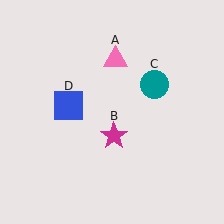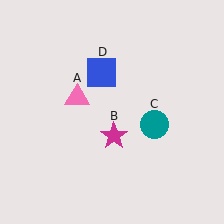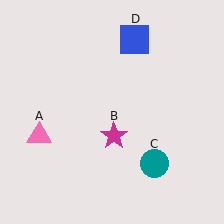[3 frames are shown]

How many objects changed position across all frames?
3 objects changed position: pink triangle (object A), teal circle (object C), blue square (object D).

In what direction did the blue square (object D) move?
The blue square (object D) moved up and to the right.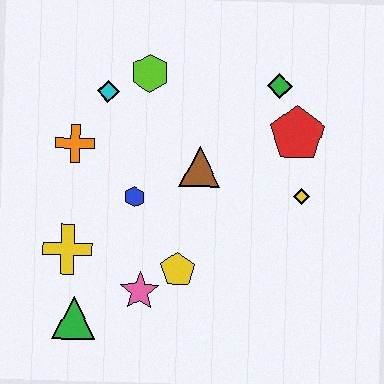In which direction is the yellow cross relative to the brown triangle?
The yellow cross is to the left of the brown triangle.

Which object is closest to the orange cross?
The cyan diamond is closest to the orange cross.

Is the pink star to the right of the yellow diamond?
No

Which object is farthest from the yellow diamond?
The green triangle is farthest from the yellow diamond.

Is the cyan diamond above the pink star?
Yes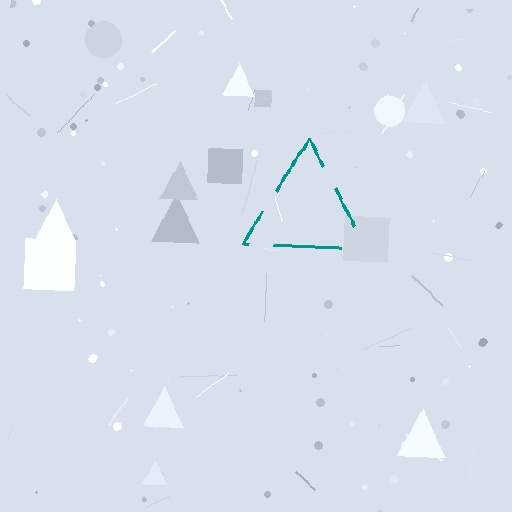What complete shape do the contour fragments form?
The contour fragments form a triangle.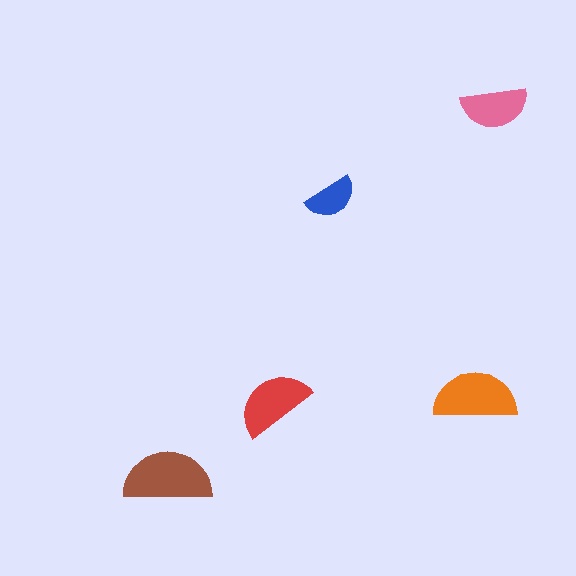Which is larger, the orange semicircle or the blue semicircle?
The orange one.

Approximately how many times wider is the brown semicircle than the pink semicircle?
About 1.5 times wider.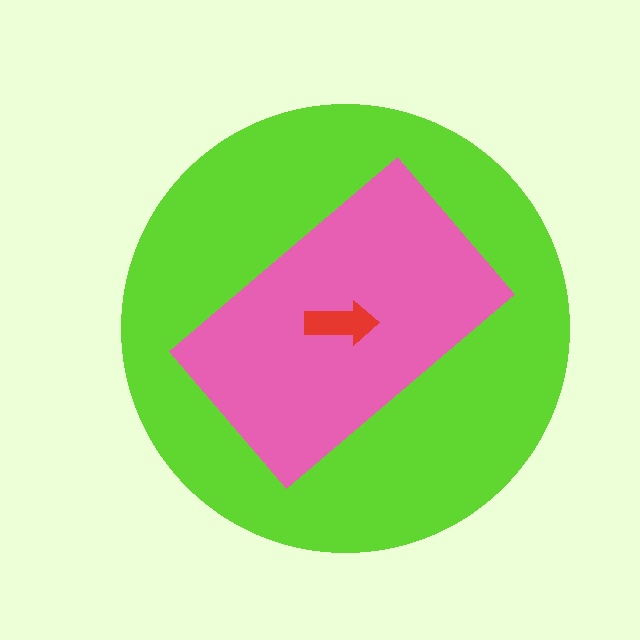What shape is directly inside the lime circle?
The pink rectangle.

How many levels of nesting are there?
3.